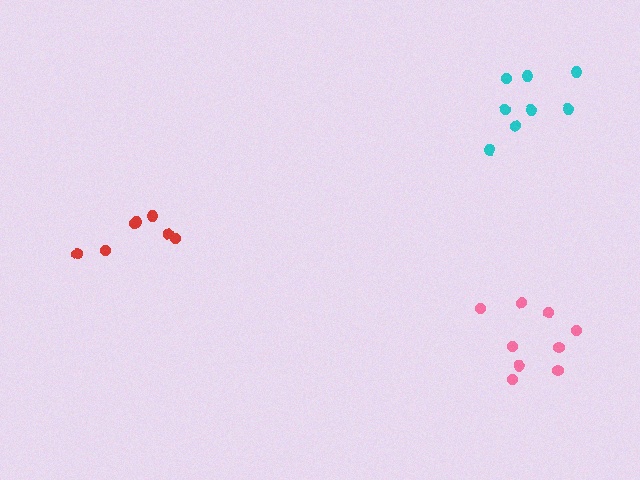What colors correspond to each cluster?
The clusters are colored: cyan, red, pink.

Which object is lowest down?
The pink cluster is bottommost.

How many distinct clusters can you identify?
There are 3 distinct clusters.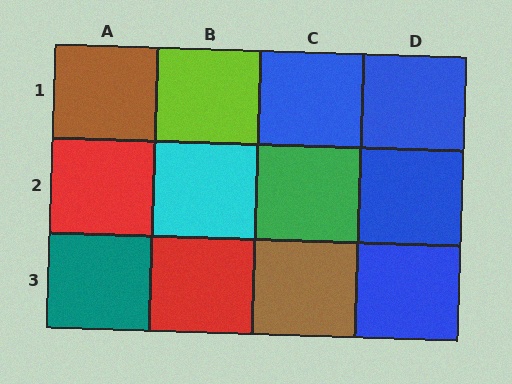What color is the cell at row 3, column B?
Red.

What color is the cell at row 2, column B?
Cyan.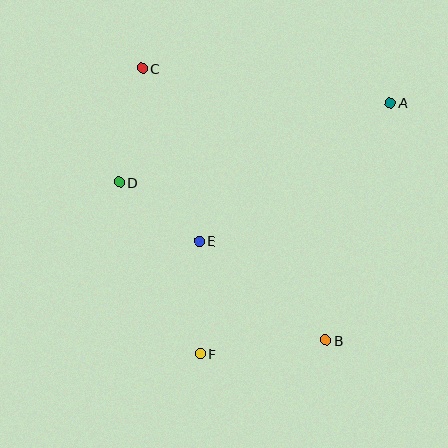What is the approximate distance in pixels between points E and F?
The distance between E and F is approximately 113 pixels.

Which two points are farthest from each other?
Points B and C are farthest from each other.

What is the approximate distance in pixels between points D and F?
The distance between D and F is approximately 190 pixels.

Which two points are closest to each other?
Points D and E are closest to each other.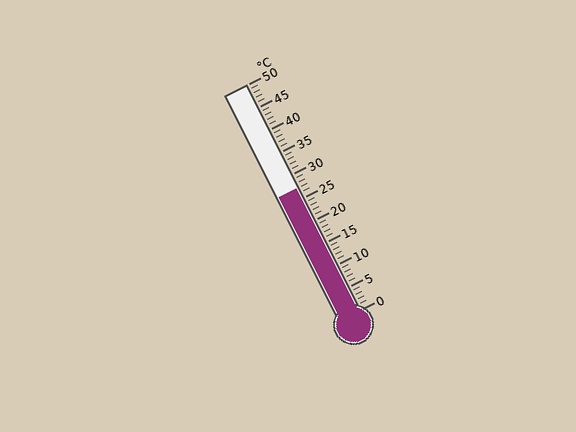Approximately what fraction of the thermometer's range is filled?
The thermometer is filled to approximately 55% of its range.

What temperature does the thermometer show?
The thermometer shows approximately 27°C.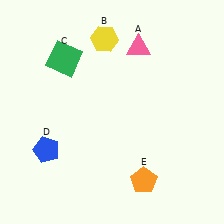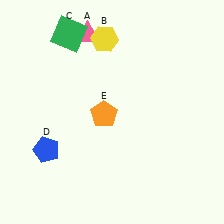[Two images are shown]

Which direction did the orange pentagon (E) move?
The orange pentagon (E) moved up.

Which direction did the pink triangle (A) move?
The pink triangle (A) moved left.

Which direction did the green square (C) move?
The green square (C) moved up.